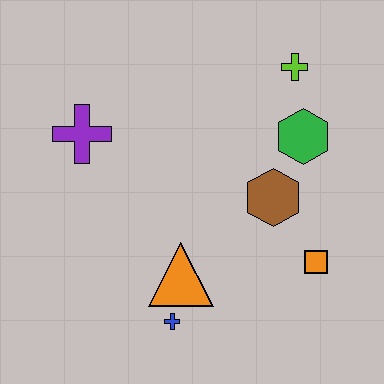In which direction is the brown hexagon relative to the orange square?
The brown hexagon is above the orange square.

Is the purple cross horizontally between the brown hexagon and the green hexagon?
No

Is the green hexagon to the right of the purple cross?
Yes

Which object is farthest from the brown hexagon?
The purple cross is farthest from the brown hexagon.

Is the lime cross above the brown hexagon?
Yes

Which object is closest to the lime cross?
The green hexagon is closest to the lime cross.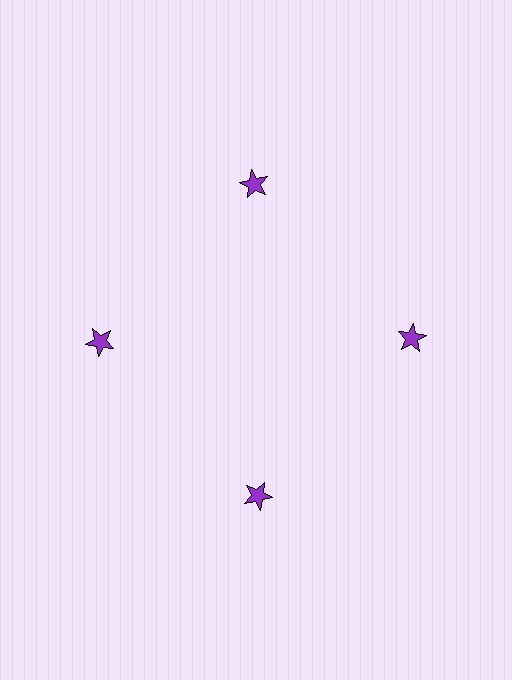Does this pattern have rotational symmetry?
Yes, this pattern has 4-fold rotational symmetry. It looks the same after rotating 90 degrees around the center.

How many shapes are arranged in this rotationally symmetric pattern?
There are 4 shapes, arranged in 4 groups of 1.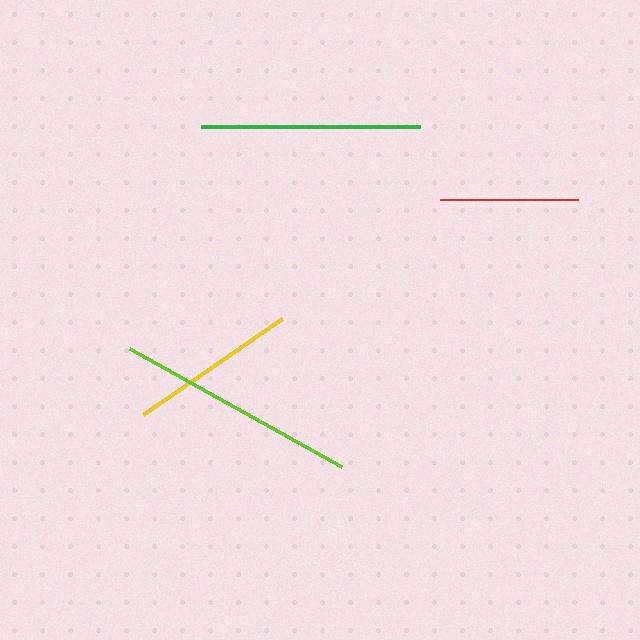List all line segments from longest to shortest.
From longest to shortest: lime, green, yellow, red.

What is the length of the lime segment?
The lime segment is approximately 243 pixels long.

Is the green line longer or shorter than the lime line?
The lime line is longer than the green line.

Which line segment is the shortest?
The red line is the shortest at approximately 138 pixels.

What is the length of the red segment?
The red segment is approximately 138 pixels long.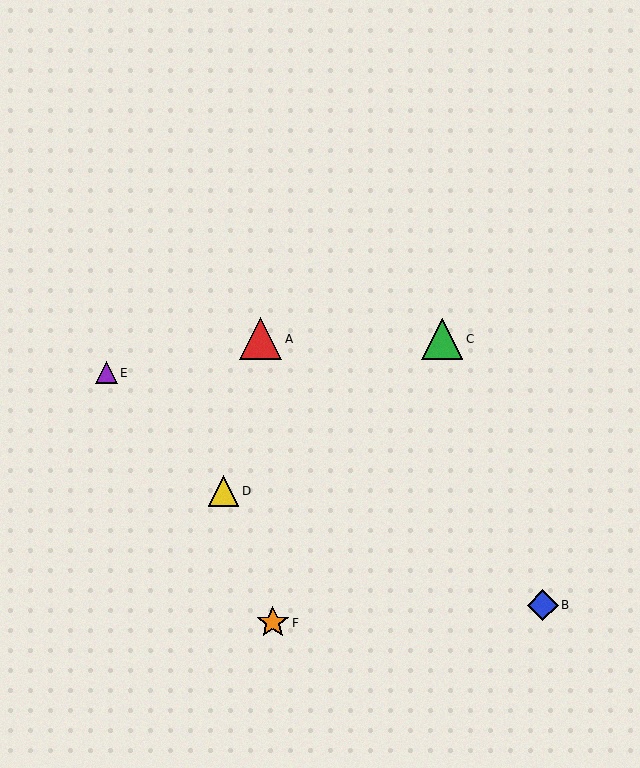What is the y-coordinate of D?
Object D is at y≈491.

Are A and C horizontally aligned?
Yes, both are at y≈339.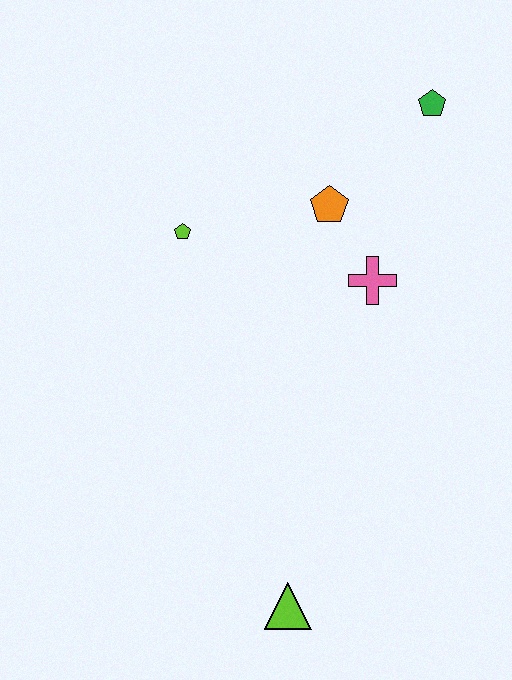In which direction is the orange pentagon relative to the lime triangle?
The orange pentagon is above the lime triangle.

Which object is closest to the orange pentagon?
The pink cross is closest to the orange pentagon.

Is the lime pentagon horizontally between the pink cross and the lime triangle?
No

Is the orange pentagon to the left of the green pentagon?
Yes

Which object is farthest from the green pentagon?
The lime triangle is farthest from the green pentagon.